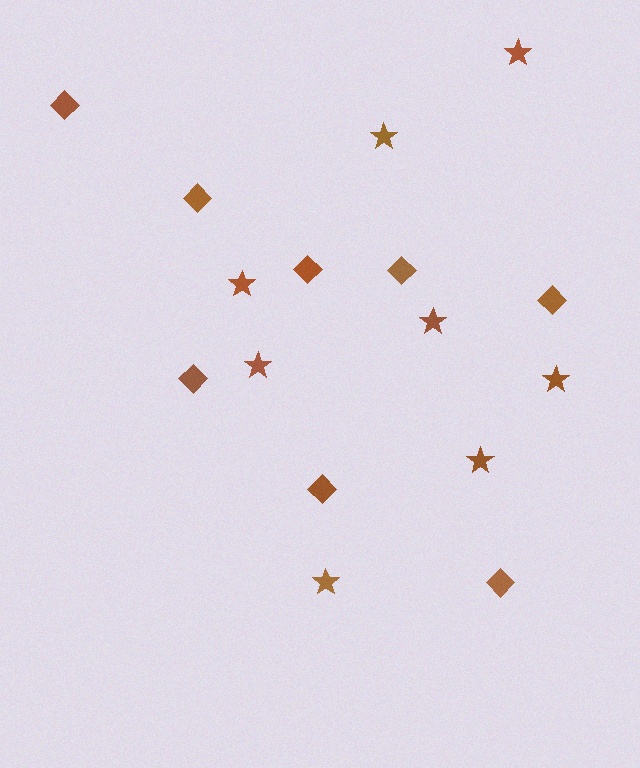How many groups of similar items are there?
There are 2 groups: one group of stars (8) and one group of diamonds (8).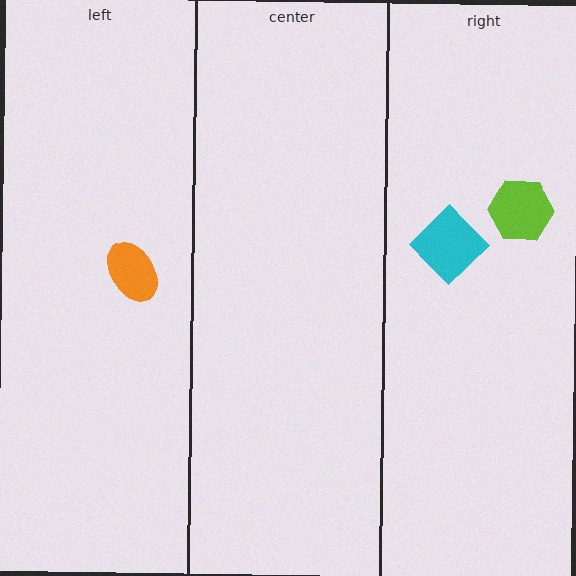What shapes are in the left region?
The orange ellipse.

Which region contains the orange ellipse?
The left region.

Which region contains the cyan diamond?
The right region.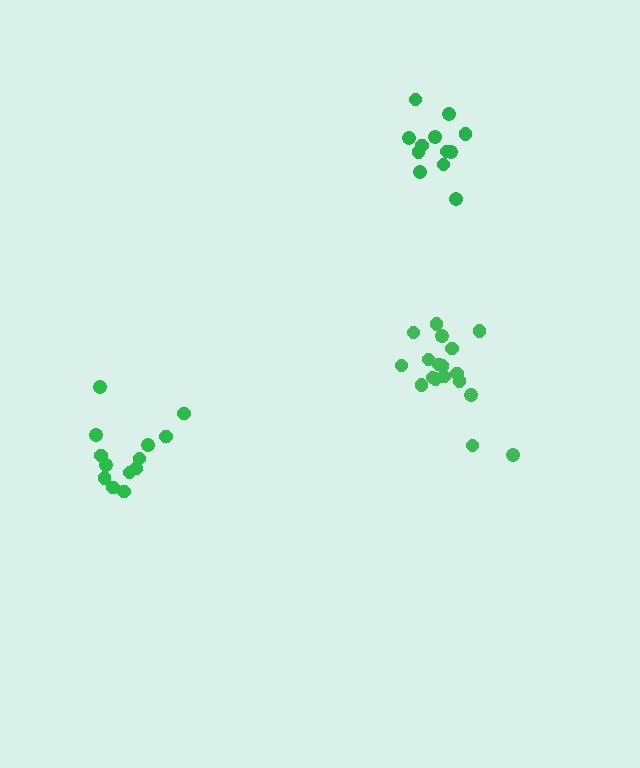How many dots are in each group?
Group 1: 18 dots, Group 2: 12 dots, Group 3: 13 dots (43 total).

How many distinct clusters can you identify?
There are 3 distinct clusters.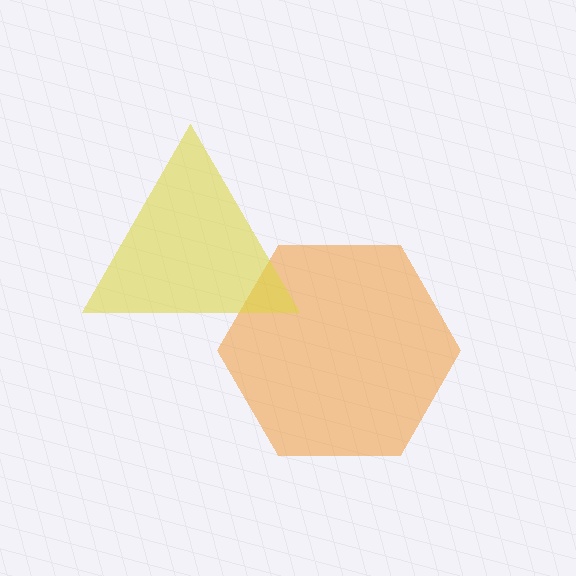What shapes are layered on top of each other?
The layered shapes are: an orange hexagon, a yellow triangle.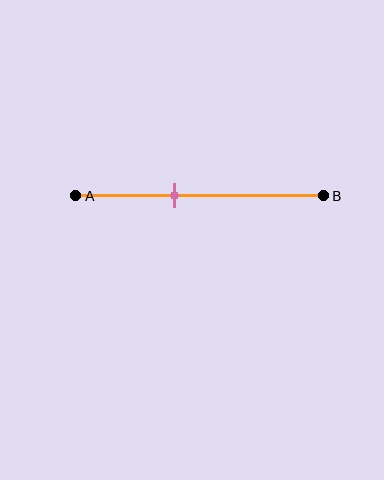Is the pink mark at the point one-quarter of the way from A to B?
No, the mark is at about 40% from A, not at the 25% one-quarter point.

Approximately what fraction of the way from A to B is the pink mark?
The pink mark is approximately 40% of the way from A to B.